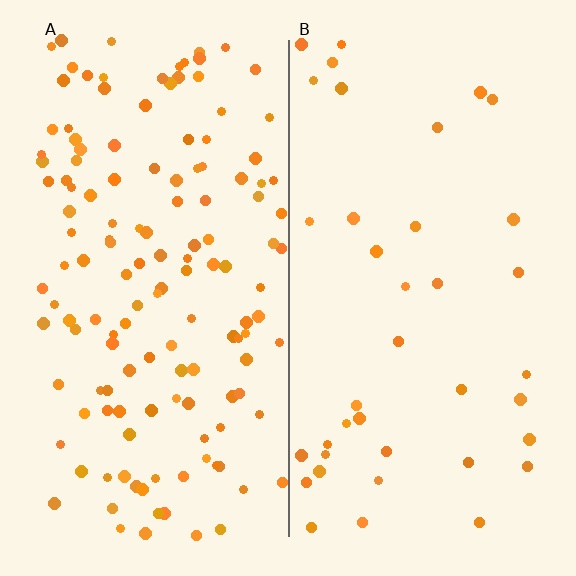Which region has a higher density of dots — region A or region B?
A (the left).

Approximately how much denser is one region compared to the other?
Approximately 3.6× — region A over region B.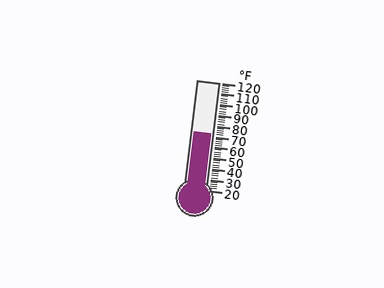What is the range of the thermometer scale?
The thermometer scale ranges from 20°F to 120°F.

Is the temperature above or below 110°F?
The temperature is below 110°F.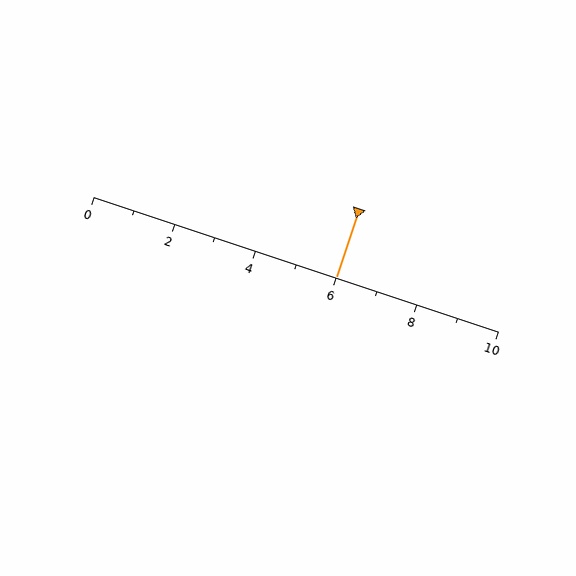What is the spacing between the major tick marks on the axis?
The major ticks are spaced 2 apart.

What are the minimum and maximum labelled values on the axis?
The axis runs from 0 to 10.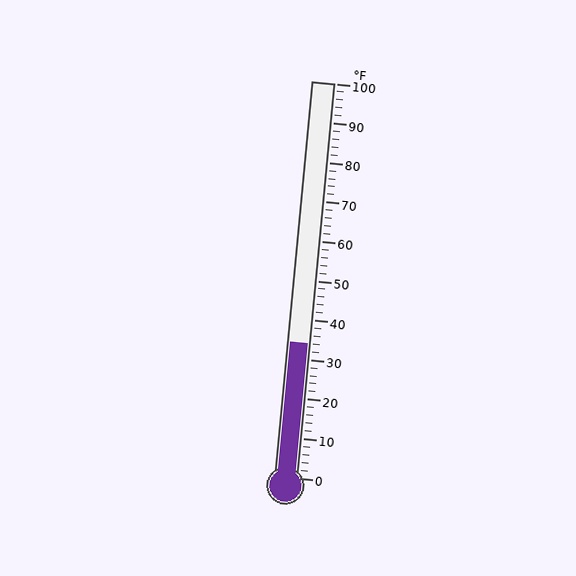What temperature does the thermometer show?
The thermometer shows approximately 34°F.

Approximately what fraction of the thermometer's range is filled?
The thermometer is filled to approximately 35% of its range.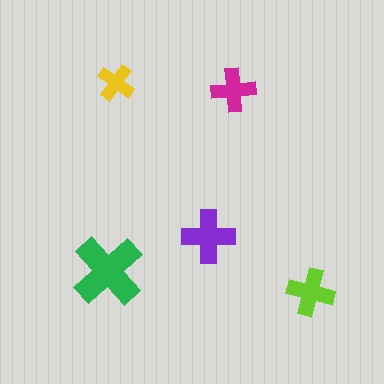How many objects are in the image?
There are 5 objects in the image.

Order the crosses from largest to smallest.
the green one, the purple one, the lime one, the magenta one, the yellow one.